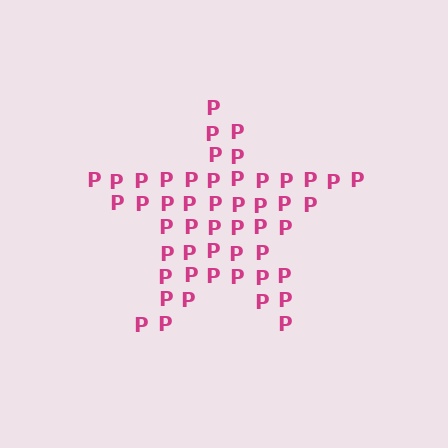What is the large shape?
The large shape is a star.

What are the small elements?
The small elements are letter P's.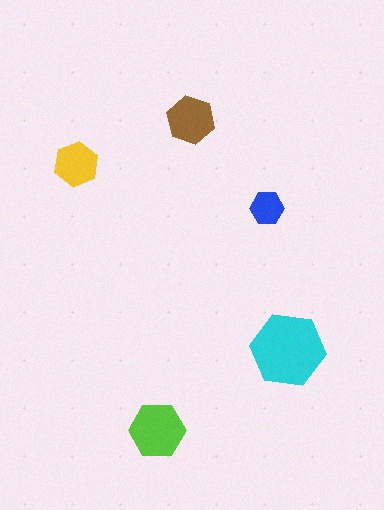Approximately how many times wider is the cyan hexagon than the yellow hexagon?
About 1.5 times wider.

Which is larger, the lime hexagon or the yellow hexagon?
The lime one.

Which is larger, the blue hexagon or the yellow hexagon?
The yellow one.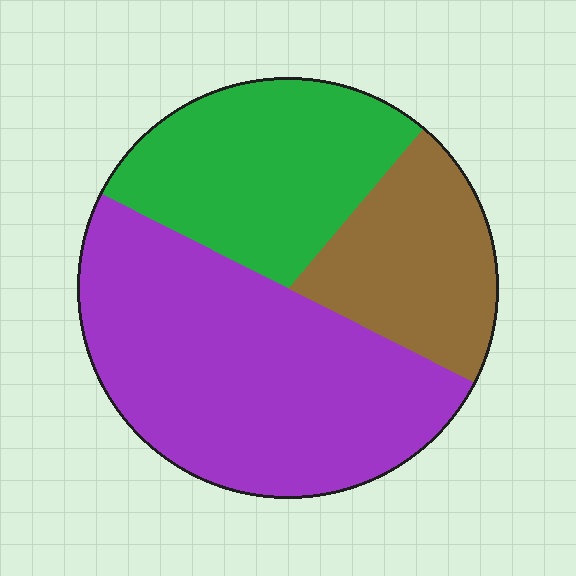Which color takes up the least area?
Brown, at roughly 20%.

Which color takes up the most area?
Purple, at roughly 50%.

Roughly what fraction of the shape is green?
Green takes up about one quarter (1/4) of the shape.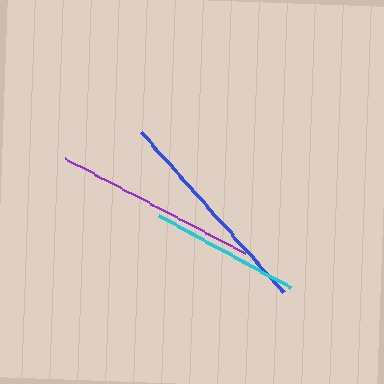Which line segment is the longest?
The blue line is the longest at approximately 215 pixels.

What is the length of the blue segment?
The blue segment is approximately 215 pixels long.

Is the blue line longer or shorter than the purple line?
The blue line is longer than the purple line.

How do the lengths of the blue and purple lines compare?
The blue and purple lines are approximately the same length.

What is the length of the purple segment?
The purple segment is approximately 203 pixels long.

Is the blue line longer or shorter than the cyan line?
The blue line is longer than the cyan line.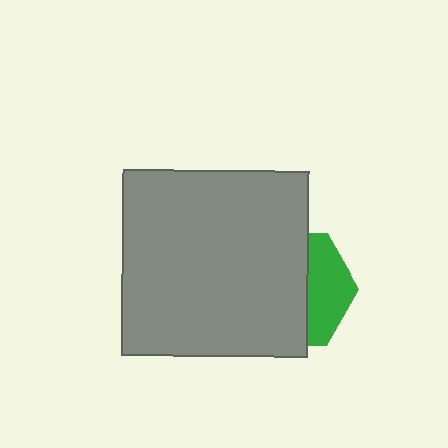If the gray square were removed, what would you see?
You would see the complete green hexagon.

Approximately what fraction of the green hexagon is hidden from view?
Roughly 65% of the green hexagon is hidden behind the gray square.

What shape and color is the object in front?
The object in front is a gray square.